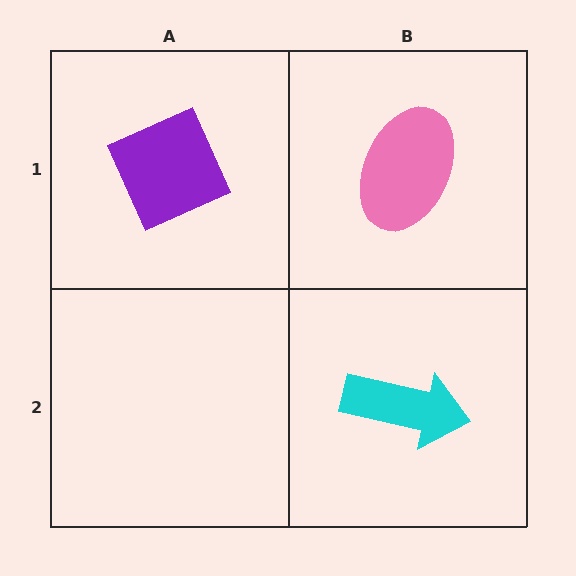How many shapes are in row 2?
1 shape.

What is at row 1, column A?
A purple diamond.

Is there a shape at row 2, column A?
No, that cell is empty.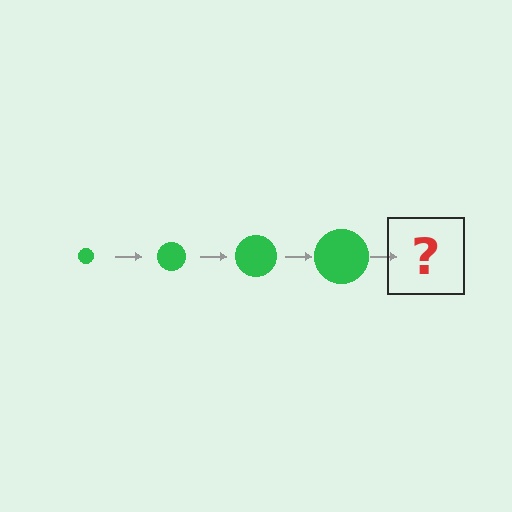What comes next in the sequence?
The next element should be a green circle, larger than the previous one.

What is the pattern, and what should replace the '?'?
The pattern is that the circle gets progressively larger each step. The '?' should be a green circle, larger than the previous one.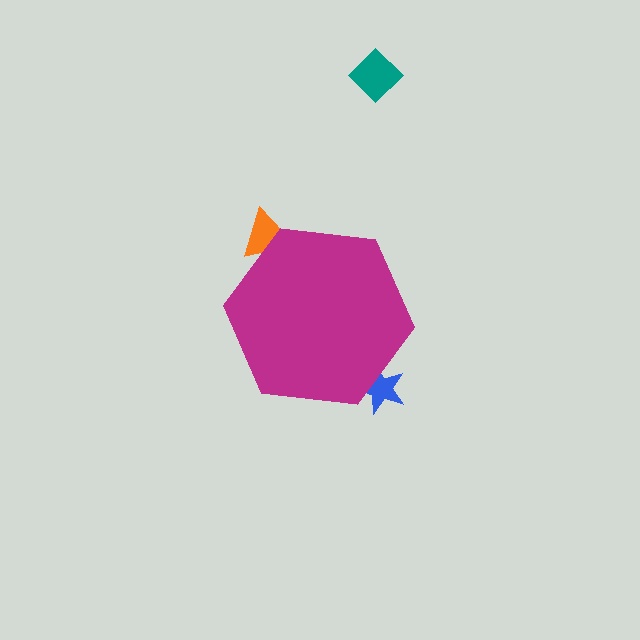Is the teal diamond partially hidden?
No, the teal diamond is fully visible.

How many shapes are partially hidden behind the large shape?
2 shapes are partially hidden.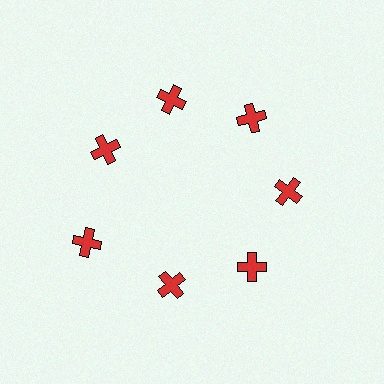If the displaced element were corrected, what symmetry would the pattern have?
It would have 7-fold rotational symmetry — the pattern would map onto itself every 51 degrees.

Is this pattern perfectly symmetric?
No. The 7 red crosses are arranged in a ring, but one element near the 8 o'clock position is pushed outward from the center, breaking the 7-fold rotational symmetry.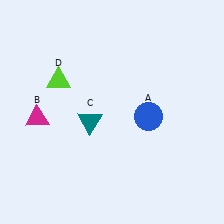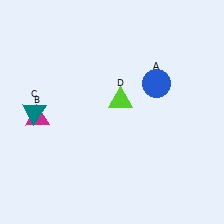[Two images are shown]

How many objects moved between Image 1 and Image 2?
3 objects moved between the two images.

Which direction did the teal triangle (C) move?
The teal triangle (C) moved left.